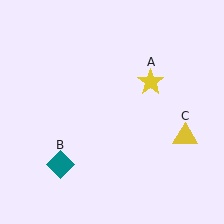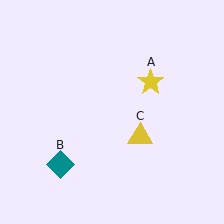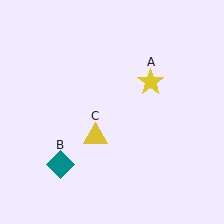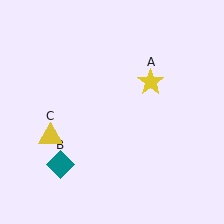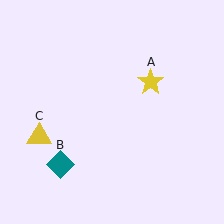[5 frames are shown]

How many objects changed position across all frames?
1 object changed position: yellow triangle (object C).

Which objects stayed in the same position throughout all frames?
Yellow star (object A) and teal diamond (object B) remained stationary.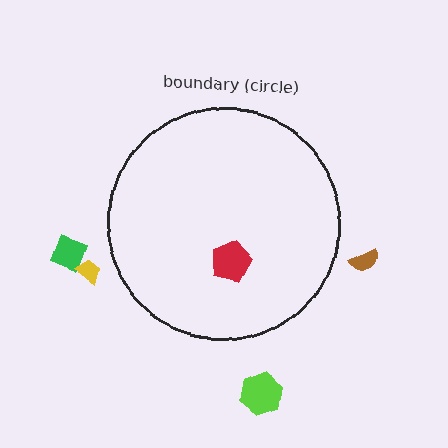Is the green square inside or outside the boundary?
Outside.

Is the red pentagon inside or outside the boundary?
Inside.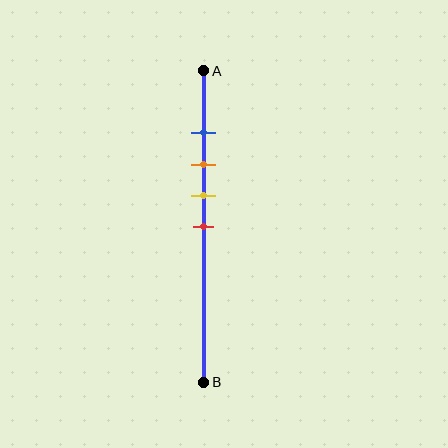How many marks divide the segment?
There are 4 marks dividing the segment.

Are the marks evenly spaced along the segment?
Yes, the marks are approximately evenly spaced.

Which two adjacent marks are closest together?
The blue and orange marks are the closest adjacent pair.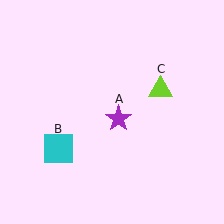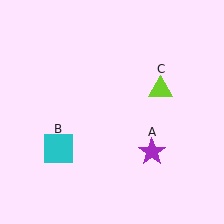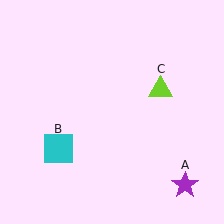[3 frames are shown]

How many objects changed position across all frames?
1 object changed position: purple star (object A).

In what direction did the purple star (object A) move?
The purple star (object A) moved down and to the right.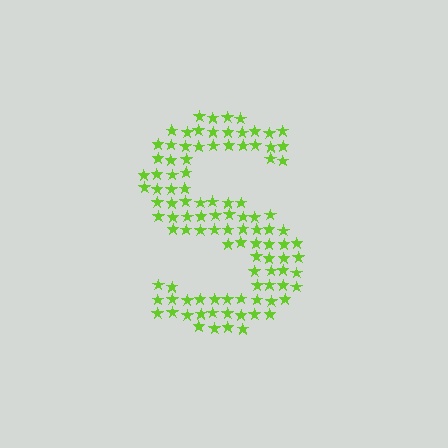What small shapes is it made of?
It is made of small stars.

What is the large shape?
The large shape is the letter S.